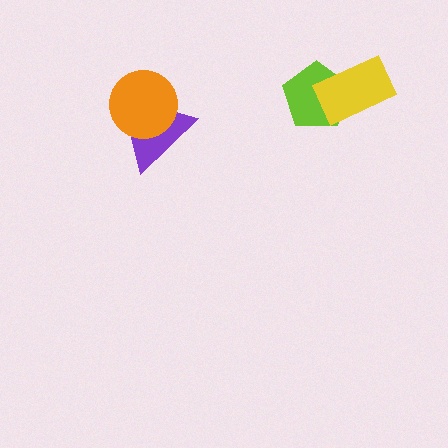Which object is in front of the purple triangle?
The orange circle is in front of the purple triangle.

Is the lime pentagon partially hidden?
Yes, it is partially covered by another shape.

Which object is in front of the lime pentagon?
The yellow rectangle is in front of the lime pentagon.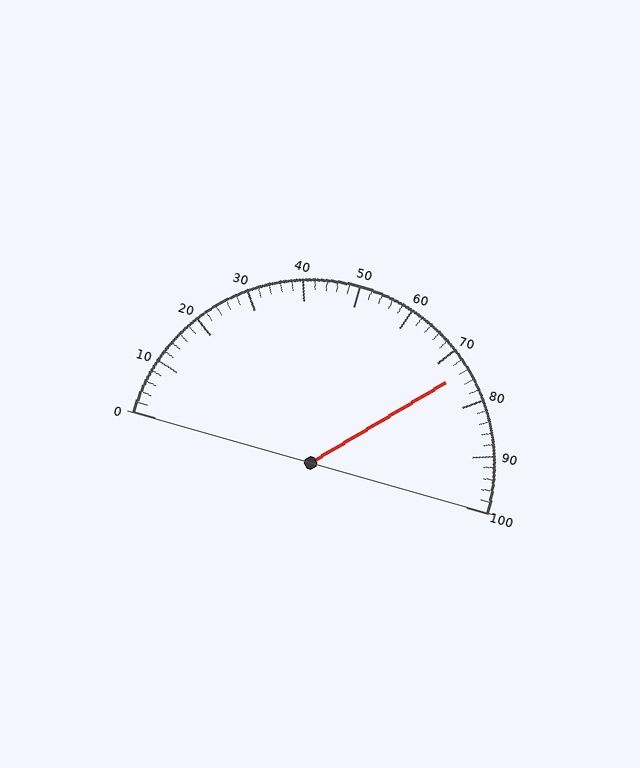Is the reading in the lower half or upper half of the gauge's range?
The reading is in the upper half of the range (0 to 100).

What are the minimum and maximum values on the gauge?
The gauge ranges from 0 to 100.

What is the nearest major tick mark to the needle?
The nearest major tick mark is 70.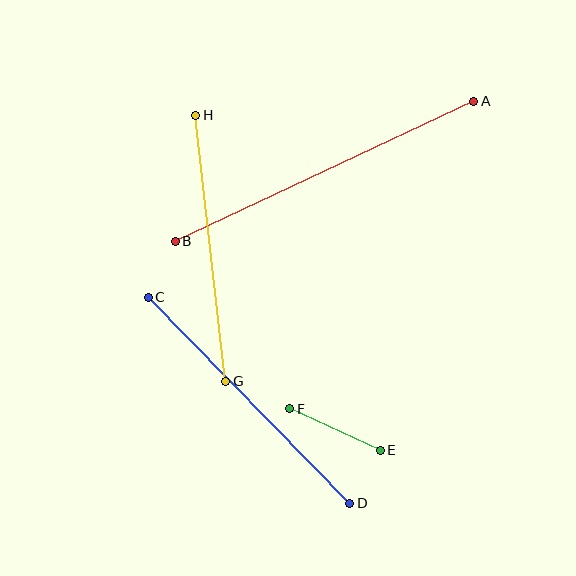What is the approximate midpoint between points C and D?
The midpoint is at approximately (249, 400) pixels.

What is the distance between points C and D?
The distance is approximately 288 pixels.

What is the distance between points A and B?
The distance is approximately 330 pixels.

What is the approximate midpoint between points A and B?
The midpoint is at approximately (324, 171) pixels.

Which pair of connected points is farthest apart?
Points A and B are farthest apart.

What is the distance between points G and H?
The distance is approximately 268 pixels.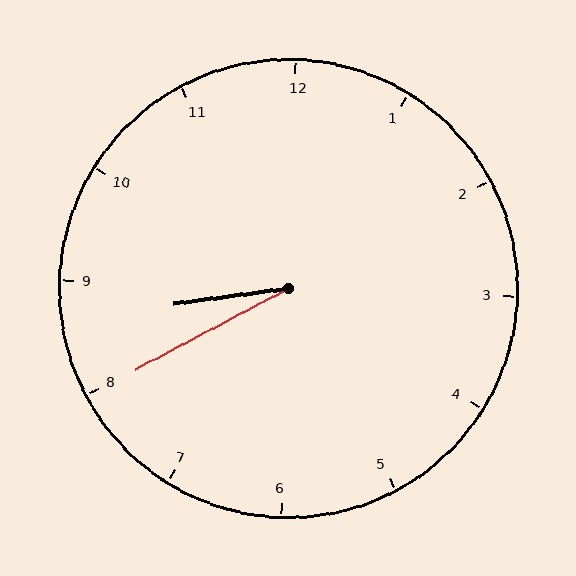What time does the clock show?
8:40.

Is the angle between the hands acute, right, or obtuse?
It is acute.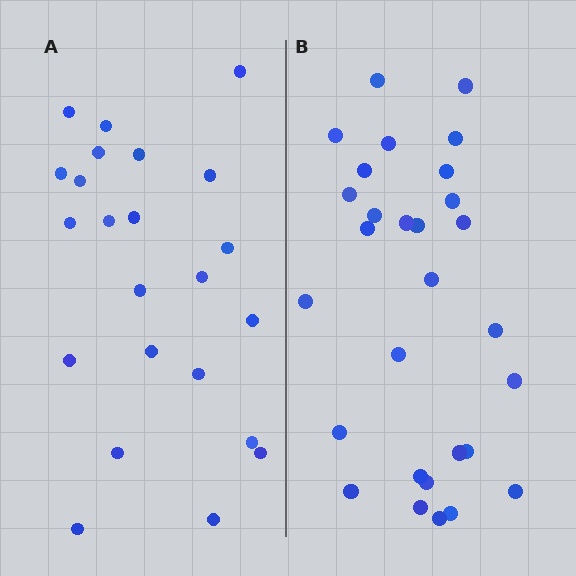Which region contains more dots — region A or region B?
Region B (the right region) has more dots.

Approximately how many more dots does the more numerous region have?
Region B has about 6 more dots than region A.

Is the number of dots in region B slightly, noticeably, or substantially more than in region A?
Region B has noticeably more, but not dramatically so. The ratio is roughly 1.3 to 1.